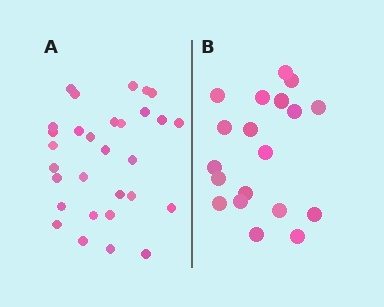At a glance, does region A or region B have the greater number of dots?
Region A (the left region) has more dots.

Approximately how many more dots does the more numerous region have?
Region A has roughly 12 or so more dots than region B.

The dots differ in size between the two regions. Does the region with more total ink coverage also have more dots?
No. Region B has more total ink coverage because its dots are larger, but region A actually contains more individual dots. Total area can be misleading — the number of items is what matters here.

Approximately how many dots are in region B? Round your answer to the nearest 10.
About 20 dots. (The exact count is 19, which rounds to 20.)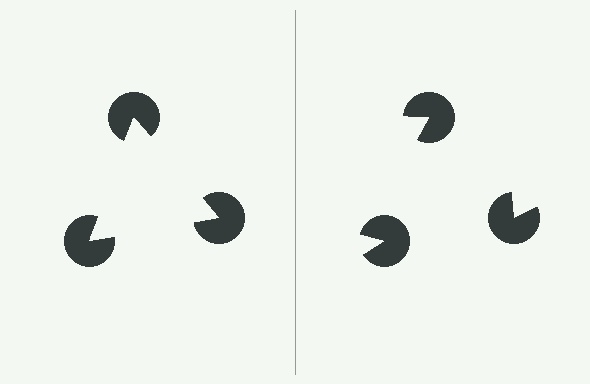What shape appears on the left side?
An illusory triangle.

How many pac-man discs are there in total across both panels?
6 — 3 on each side.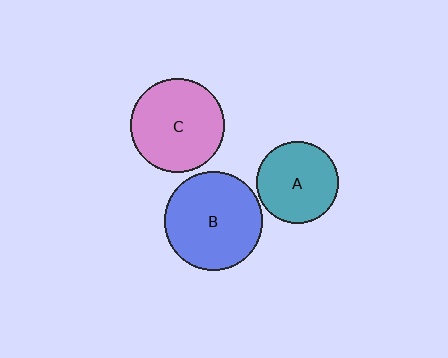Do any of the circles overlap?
No, none of the circles overlap.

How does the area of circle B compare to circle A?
Approximately 1.4 times.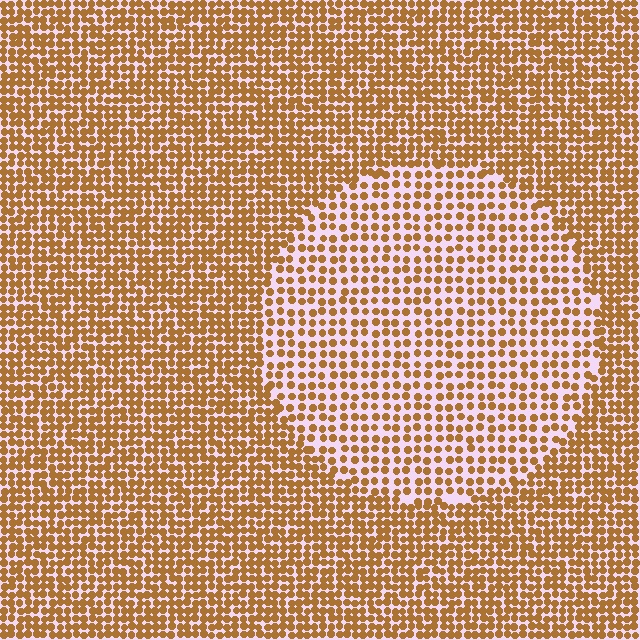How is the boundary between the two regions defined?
The boundary is defined by a change in element density (approximately 1.8x ratio). All elements are the same color, size, and shape.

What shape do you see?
I see a circle.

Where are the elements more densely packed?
The elements are more densely packed outside the circle boundary.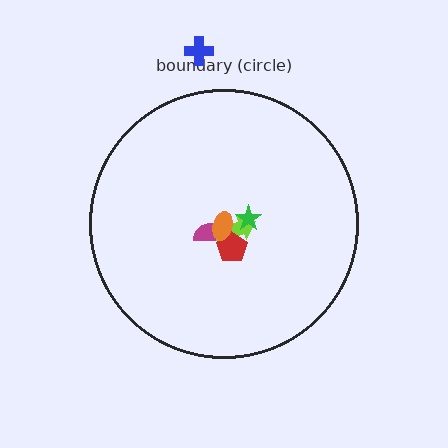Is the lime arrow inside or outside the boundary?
Inside.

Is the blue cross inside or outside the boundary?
Outside.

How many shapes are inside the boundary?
5 inside, 1 outside.